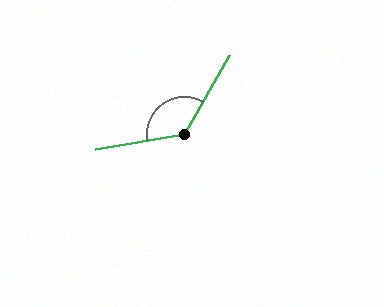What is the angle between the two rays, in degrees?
Approximately 129 degrees.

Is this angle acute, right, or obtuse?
It is obtuse.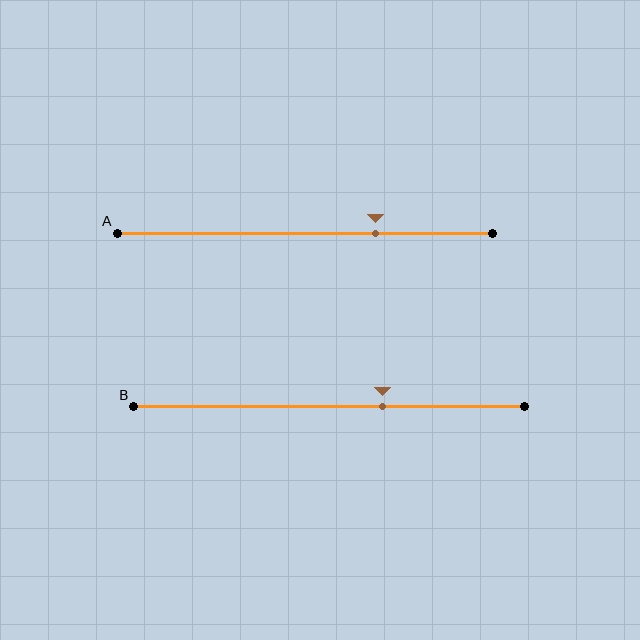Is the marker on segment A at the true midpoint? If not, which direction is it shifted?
No, the marker on segment A is shifted to the right by about 19% of the segment length.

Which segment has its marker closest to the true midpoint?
Segment B has its marker closest to the true midpoint.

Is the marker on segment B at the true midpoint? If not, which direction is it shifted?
No, the marker on segment B is shifted to the right by about 14% of the segment length.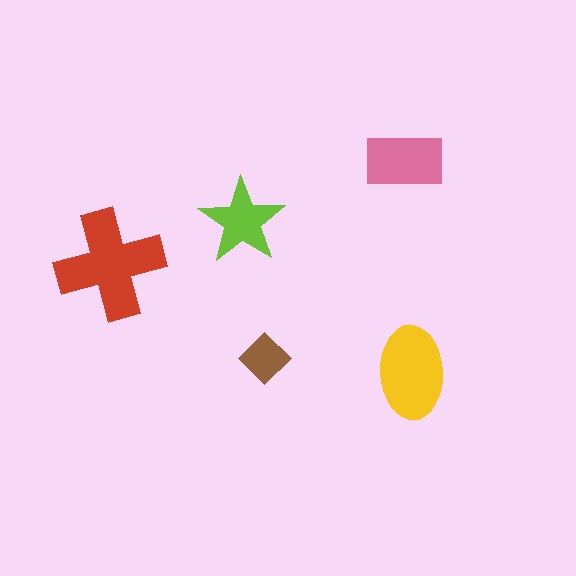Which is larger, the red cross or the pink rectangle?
The red cross.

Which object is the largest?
The red cross.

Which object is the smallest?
The brown diamond.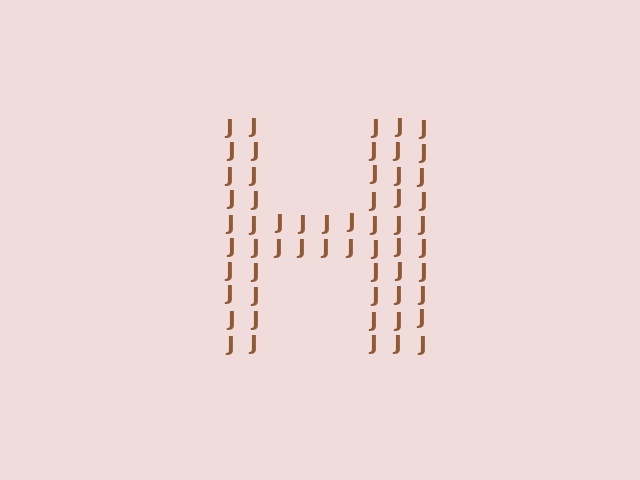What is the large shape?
The large shape is the letter H.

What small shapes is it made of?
It is made of small letter J's.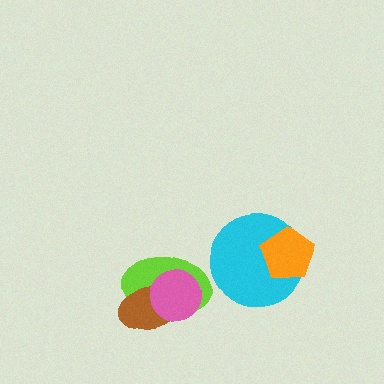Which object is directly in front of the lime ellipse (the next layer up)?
The brown ellipse is directly in front of the lime ellipse.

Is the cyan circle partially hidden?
Yes, it is partially covered by another shape.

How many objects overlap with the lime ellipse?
2 objects overlap with the lime ellipse.